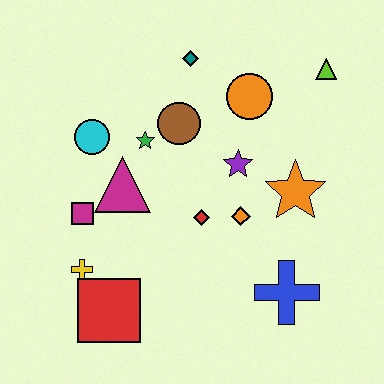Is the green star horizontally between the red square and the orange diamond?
Yes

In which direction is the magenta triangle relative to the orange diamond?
The magenta triangle is to the left of the orange diamond.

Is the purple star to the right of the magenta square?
Yes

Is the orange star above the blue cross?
Yes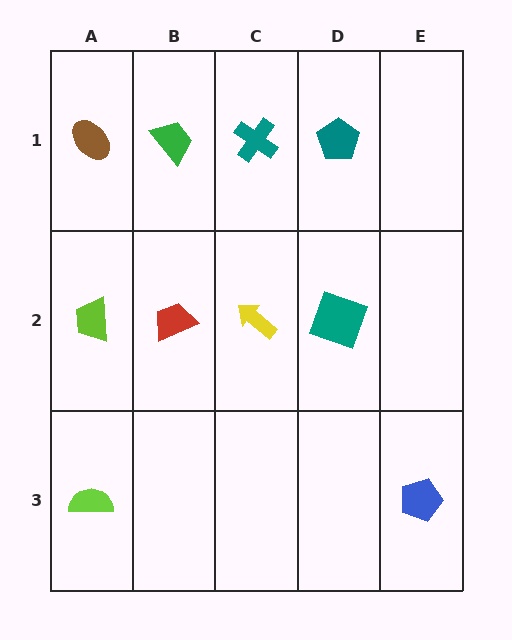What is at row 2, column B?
A red trapezoid.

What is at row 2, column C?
A yellow arrow.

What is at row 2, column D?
A teal square.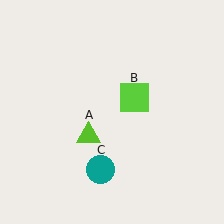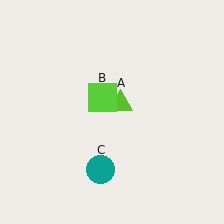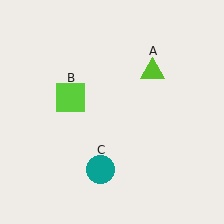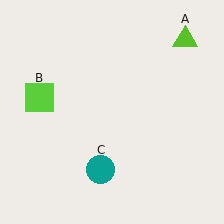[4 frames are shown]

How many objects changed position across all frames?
2 objects changed position: lime triangle (object A), lime square (object B).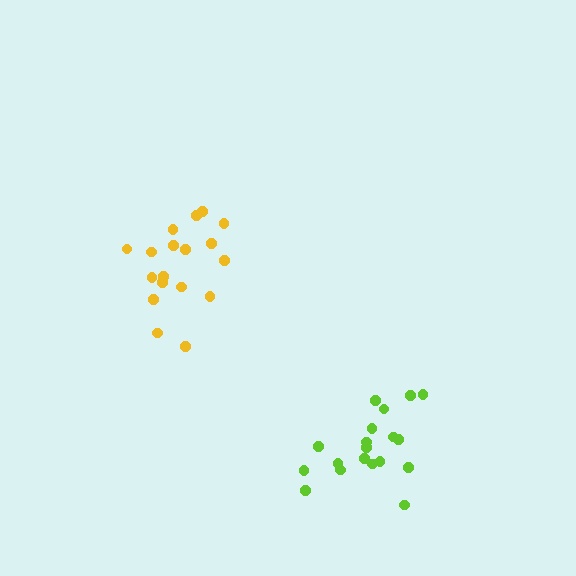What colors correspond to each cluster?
The clusters are colored: lime, yellow.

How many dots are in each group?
Group 1: 19 dots, Group 2: 18 dots (37 total).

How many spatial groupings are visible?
There are 2 spatial groupings.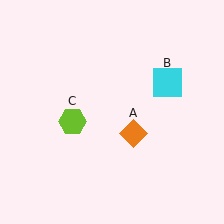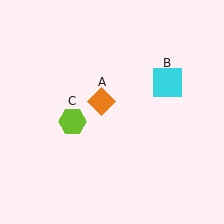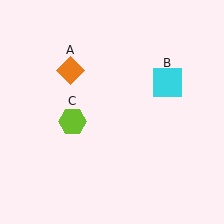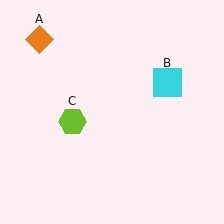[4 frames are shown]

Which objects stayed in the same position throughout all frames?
Cyan square (object B) and lime hexagon (object C) remained stationary.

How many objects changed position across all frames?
1 object changed position: orange diamond (object A).